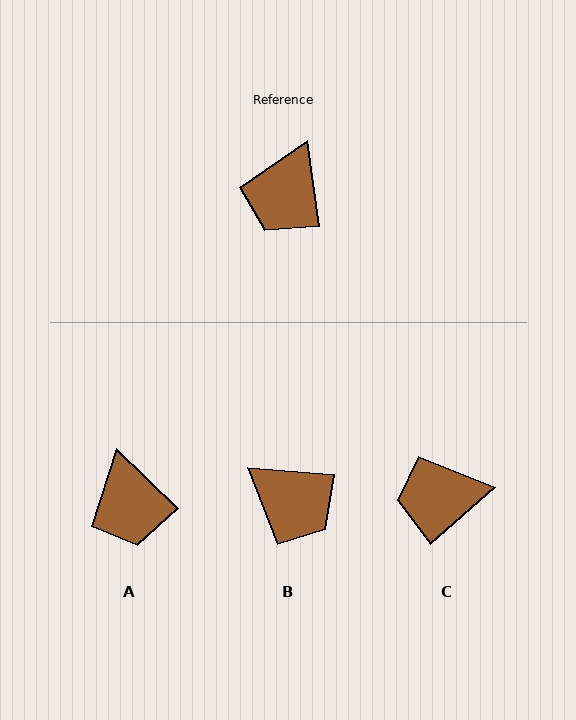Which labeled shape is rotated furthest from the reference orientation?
B, about 77 degrees away.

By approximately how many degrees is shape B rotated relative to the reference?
Approximately 77 degrees counter-clockwise.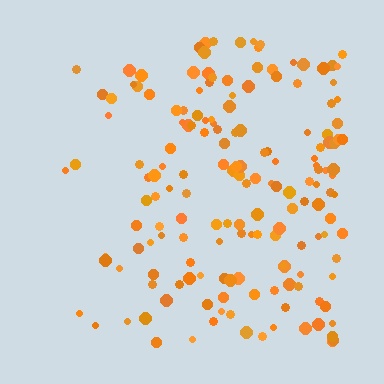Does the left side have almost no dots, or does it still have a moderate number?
Still a moderate number, just noticeably fewer than the right.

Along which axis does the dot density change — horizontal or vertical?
Horizontal.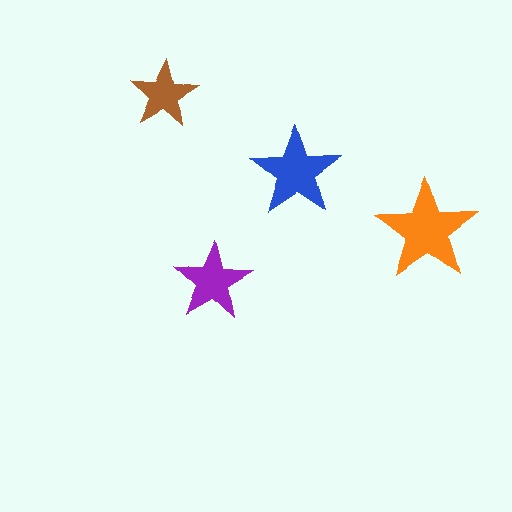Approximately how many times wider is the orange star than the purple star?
About 1.5 times wider.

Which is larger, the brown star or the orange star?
The orange one.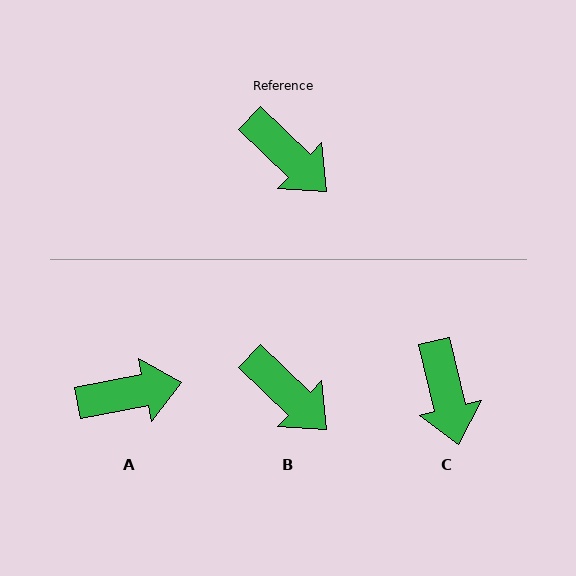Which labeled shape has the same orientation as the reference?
B.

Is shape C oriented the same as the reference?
No, it is off by about 33 degrees.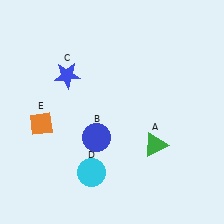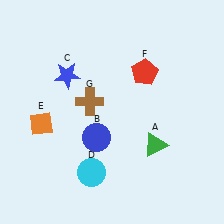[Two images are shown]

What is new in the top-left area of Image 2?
A brown cross (G) was added in the top-left area of Image 2.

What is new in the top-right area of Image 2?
A red pentagon (F) was added in the top-right area of Image 2.